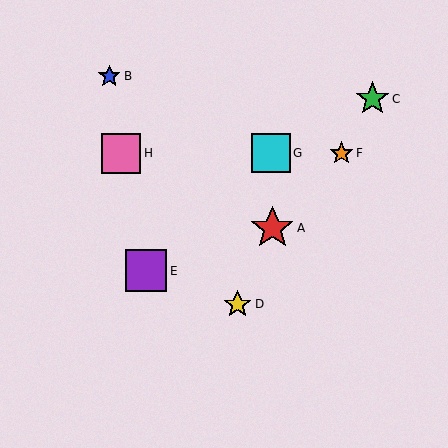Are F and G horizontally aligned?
Yes, both are at y≈153.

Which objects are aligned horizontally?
Objects F, G, H are aligned horizontally.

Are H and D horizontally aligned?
No, H is at y≈153 and D is at y≈304.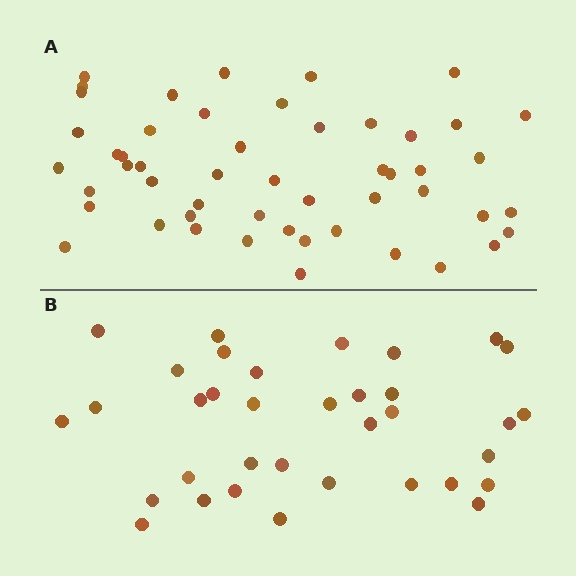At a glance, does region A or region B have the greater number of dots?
Region A (the top region) has more dots.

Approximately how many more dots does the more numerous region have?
Region A has approximately 15 more dots than region B.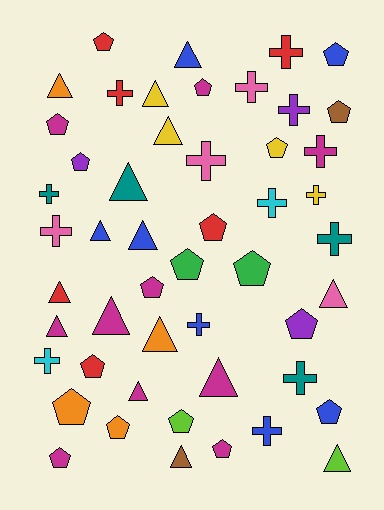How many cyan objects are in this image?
There are 2 cyan objects.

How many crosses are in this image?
There are 15 crosses.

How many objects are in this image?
There are 50 objects.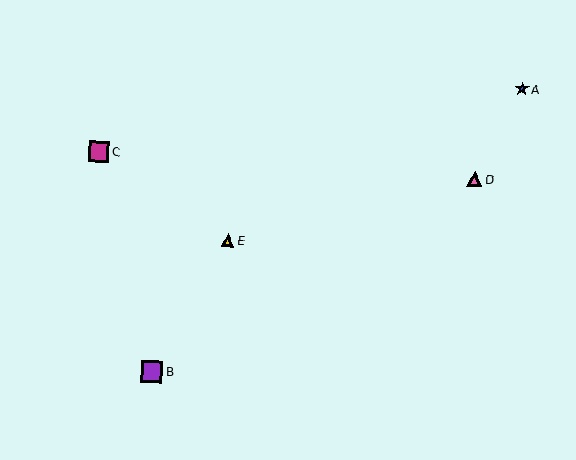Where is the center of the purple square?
The center of the purple square is at (152, 372).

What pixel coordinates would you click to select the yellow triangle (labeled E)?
Click at (228, 240) to select the yellow triangle E.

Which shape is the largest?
The purple square (labeled B) is the largest.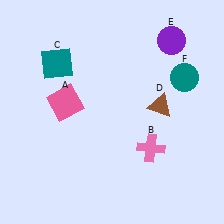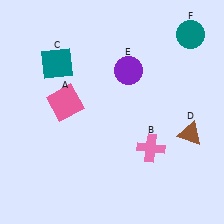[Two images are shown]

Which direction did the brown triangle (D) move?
The brown triangle (D) moved right.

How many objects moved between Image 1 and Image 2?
3 objects moved between the two images.